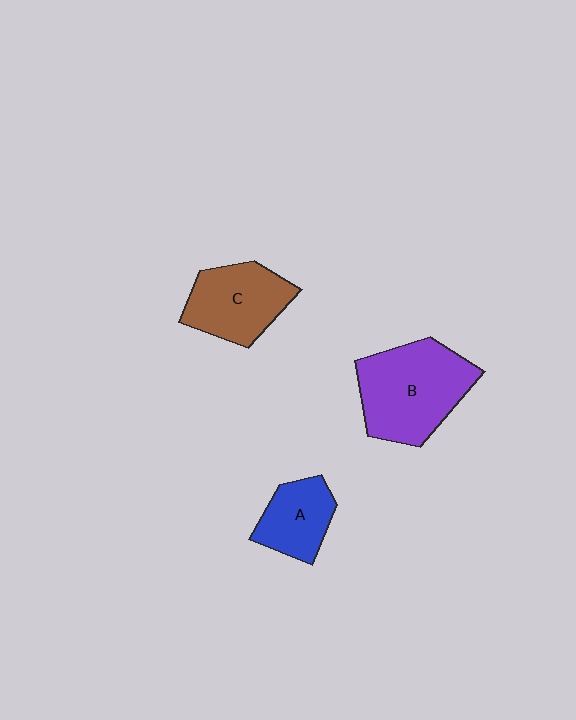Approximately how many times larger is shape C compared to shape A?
Approximately 1.4 times.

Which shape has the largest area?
Shape B (purple).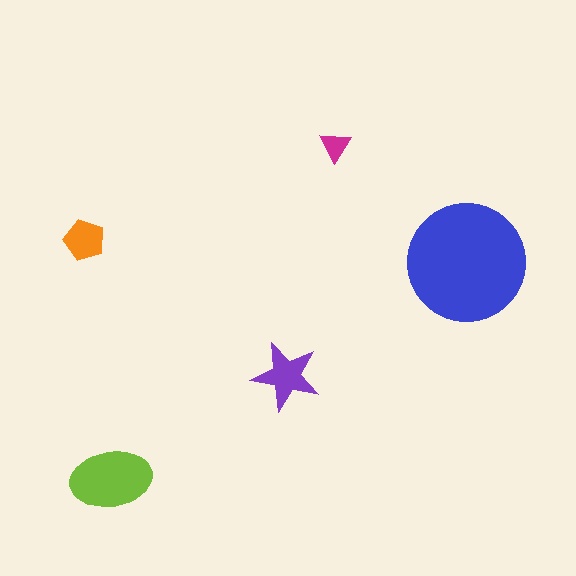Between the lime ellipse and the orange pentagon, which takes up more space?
The lime ellipse.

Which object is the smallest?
The magenta triangle.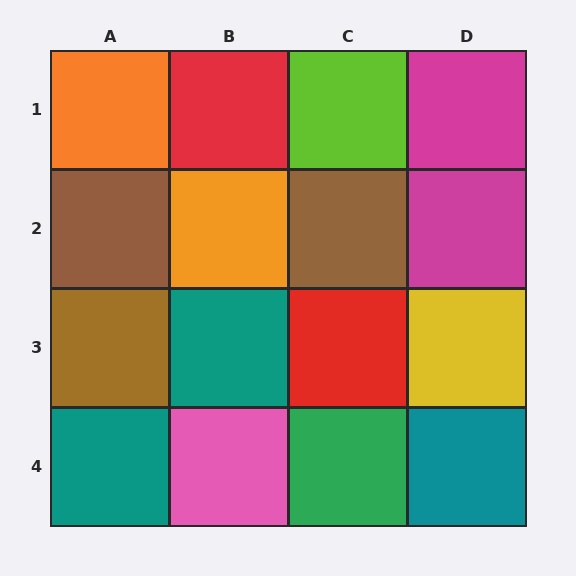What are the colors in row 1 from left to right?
Orange, red, lime, magenta.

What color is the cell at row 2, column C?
Brown.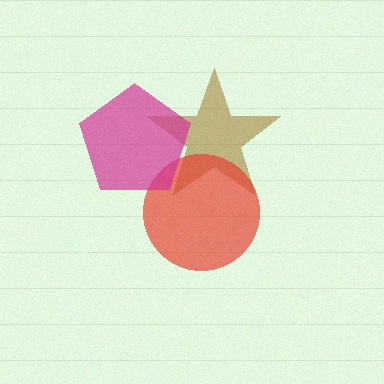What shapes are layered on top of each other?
The layered shapes are: a brown star, a red circle, a magenta pentagon.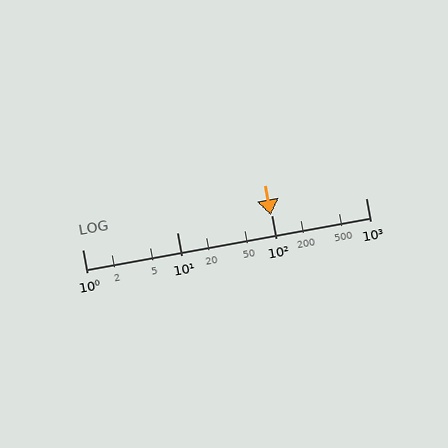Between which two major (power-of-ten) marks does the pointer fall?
The pointer is between 10 and 100.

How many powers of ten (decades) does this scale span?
The scale spans 3 decades, from 1 to 1000.